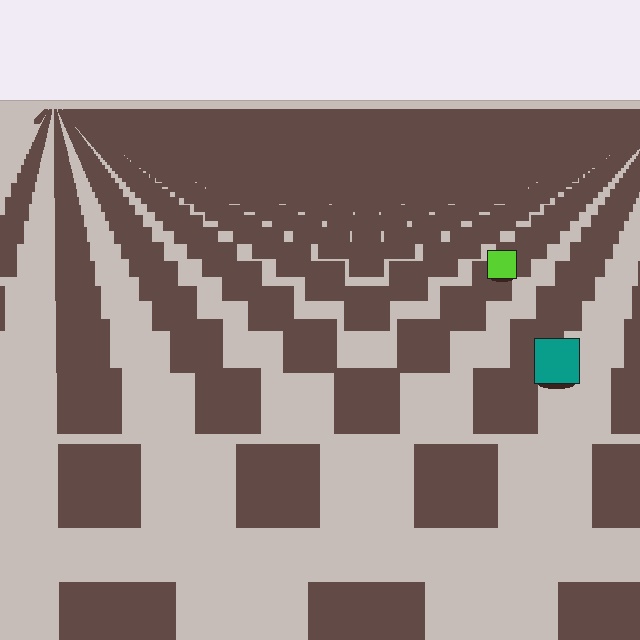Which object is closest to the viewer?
The teal square is closest. The texture marks near it are larger and more spread out.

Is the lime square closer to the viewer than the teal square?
No. The teal square is closer — you can tell from the texture gradient: the ground texture is coarser near it.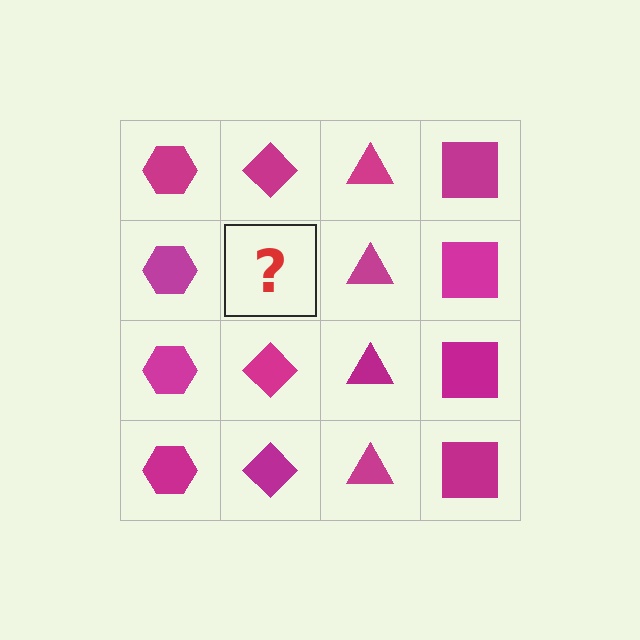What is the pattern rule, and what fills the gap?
The rule is that each column has a consistent shape. The gap should be filled with a magenta diamond.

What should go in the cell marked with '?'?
The missing cell should contain a magenta diamond.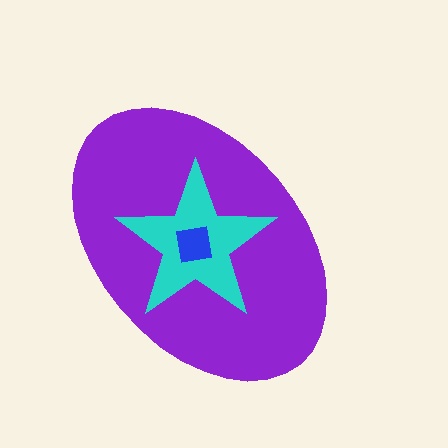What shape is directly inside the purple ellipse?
The cyan star.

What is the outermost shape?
The purple ellipse.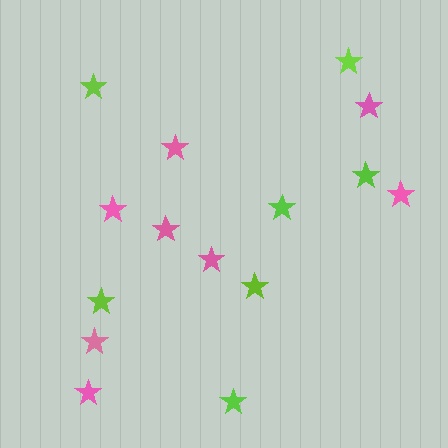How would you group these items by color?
There are 2 groups: one group of lime stars (7) and one group of pink stars (8).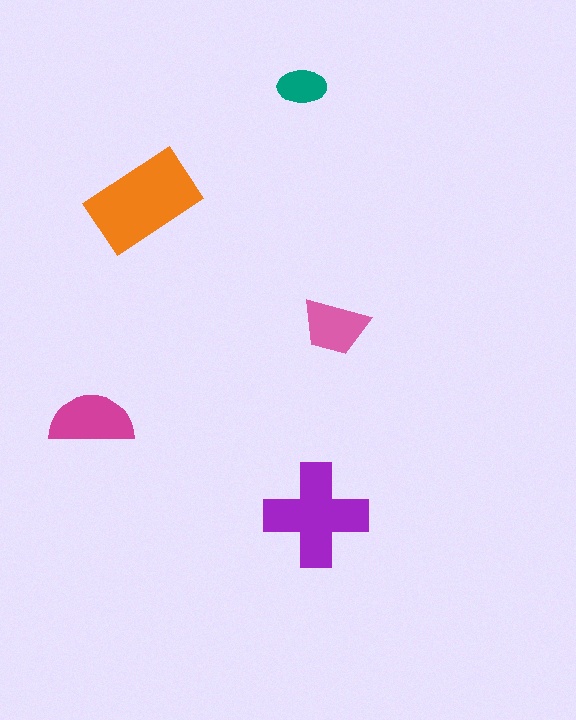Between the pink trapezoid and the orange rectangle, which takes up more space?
The orange rectangle.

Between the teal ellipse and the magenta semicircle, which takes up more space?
The magenta semicircle.